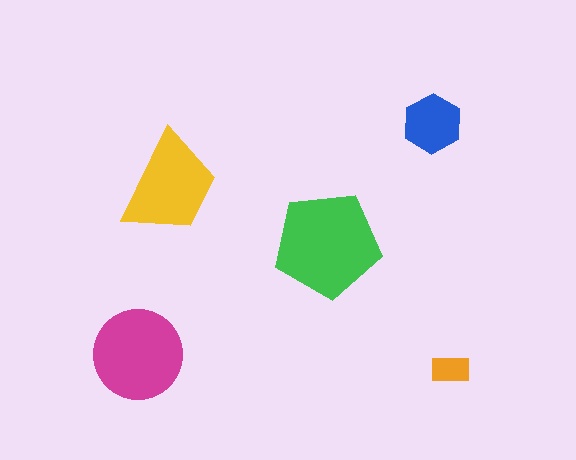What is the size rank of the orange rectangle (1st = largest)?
5th.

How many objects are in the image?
There are 5 objects in the image.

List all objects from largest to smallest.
The green pentagon, the magenta circle, the yellow trapezoid, the blue hexagon, the orange rectangle.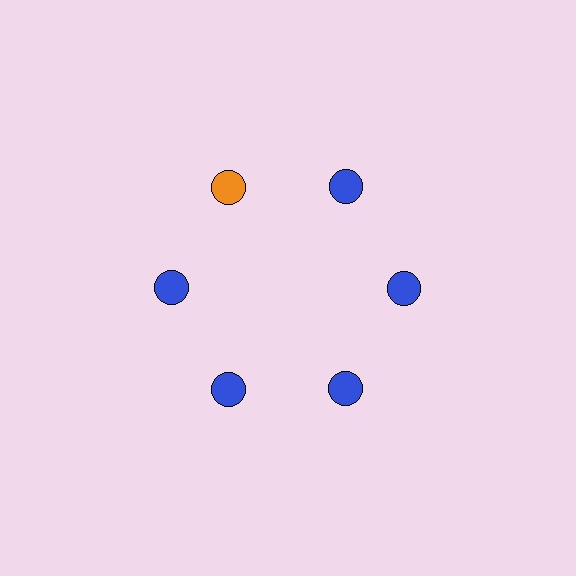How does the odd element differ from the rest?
It has a different color: orange instead of blue.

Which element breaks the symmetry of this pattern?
The orange circle at roughly the 11 o'clock position breaks the symmetry. All other shapes are blue circles.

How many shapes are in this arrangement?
There are 6 shapes arranged in a ring pattern.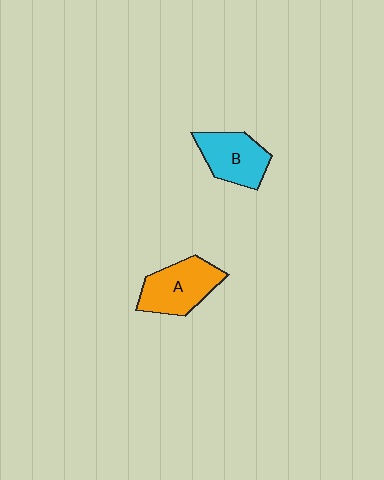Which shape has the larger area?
Shape A (orange).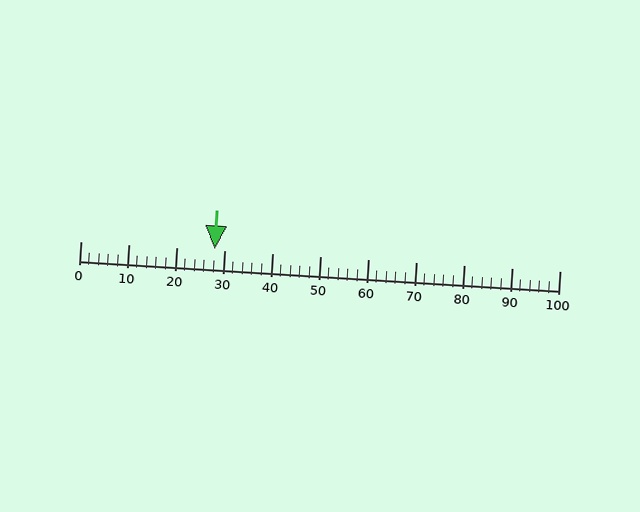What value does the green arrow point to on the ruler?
The green arrow points to approximately 28.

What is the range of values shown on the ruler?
The ruler shows values from 0 to 100.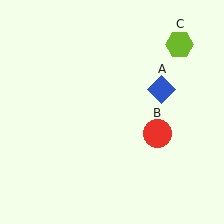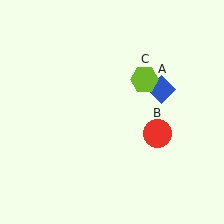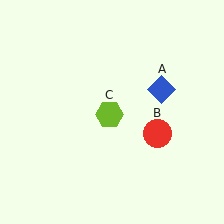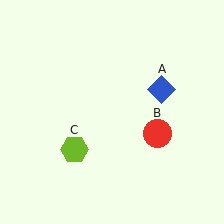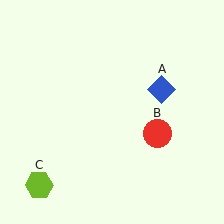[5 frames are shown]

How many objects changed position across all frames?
1 object changed position: lime hexagon (object C).